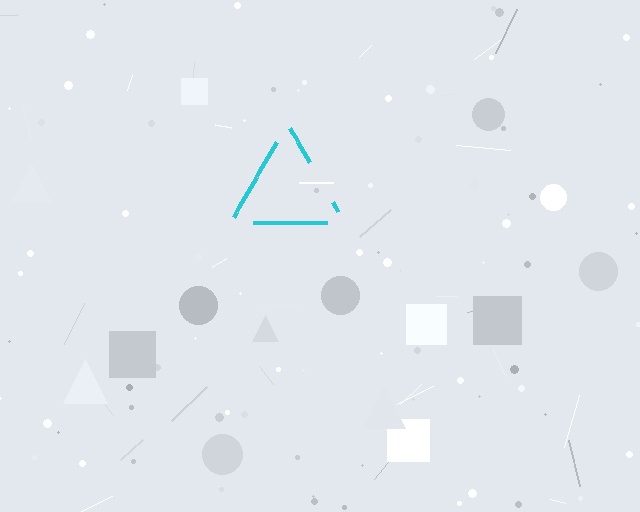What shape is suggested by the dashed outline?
The dashed outline suggests a triangle.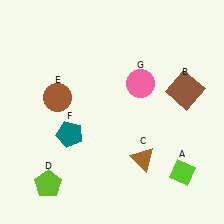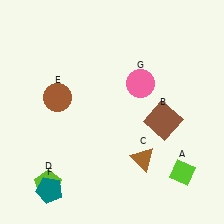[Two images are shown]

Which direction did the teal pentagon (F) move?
The teal pentagon (F) moved down.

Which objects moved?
The objects that moved are: the brown square (B), the teal pentagon (F).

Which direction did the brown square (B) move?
The brown square (B) moved down.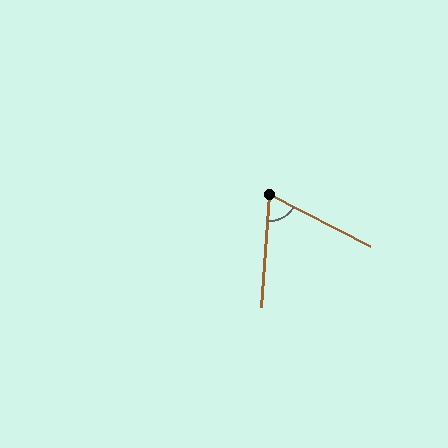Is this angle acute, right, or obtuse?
It is acute.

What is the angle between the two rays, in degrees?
Approximately 66 degrees.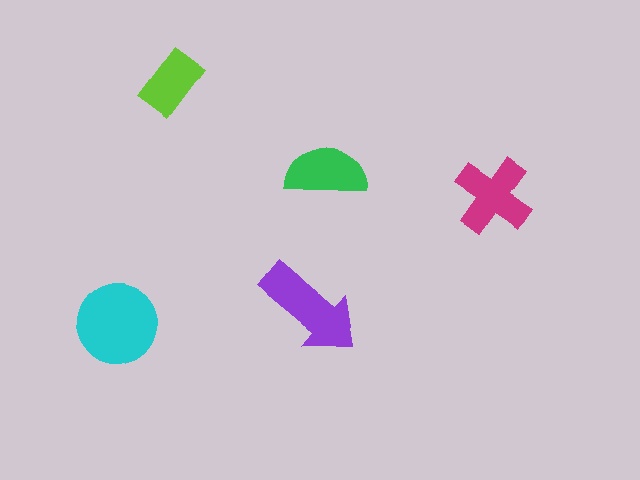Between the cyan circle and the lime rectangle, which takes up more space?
The cyan circle.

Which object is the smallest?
The lime rectangle.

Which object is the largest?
The cyan circle.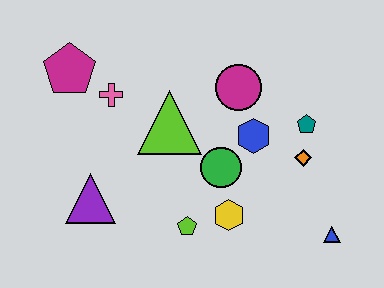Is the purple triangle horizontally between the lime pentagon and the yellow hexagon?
No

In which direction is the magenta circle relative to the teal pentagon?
The magenta circle is to the left of the teal pentagon.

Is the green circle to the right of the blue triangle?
No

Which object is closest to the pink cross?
The magenta pentagon is closest to the pink cross.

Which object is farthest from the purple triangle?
The blue triangle is farthest from the purple triangle.